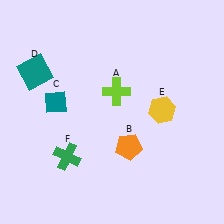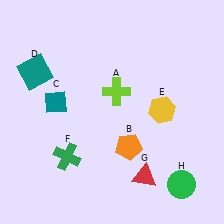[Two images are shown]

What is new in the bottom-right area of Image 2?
A green circle (H) was added in the bottom-right area of Image 2.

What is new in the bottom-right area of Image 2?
A red triangle (G) was added in the bottom-right area of Image 2.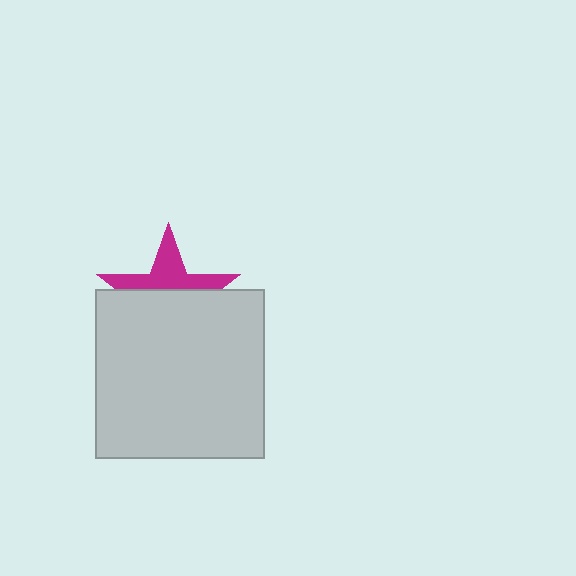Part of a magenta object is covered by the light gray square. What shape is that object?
It is a star.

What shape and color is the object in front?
The object in front is a light gray square.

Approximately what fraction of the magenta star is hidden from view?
Roughly 57% of the magenta star is hidden behind the light gray square.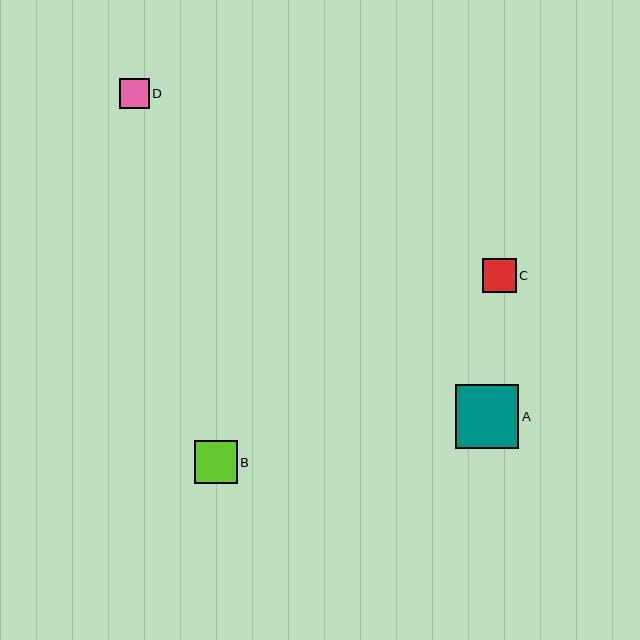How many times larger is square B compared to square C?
Square B is approximately 1.3 times the size of square C.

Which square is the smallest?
Square D is the smallest with a size of approximately 30 pixels.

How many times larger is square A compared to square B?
Square A is approximately 1.5 times the size of square B.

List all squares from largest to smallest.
From largest to smallest: A, B, C, D.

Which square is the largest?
Square A is the largest with a size of approximately 64 pixels.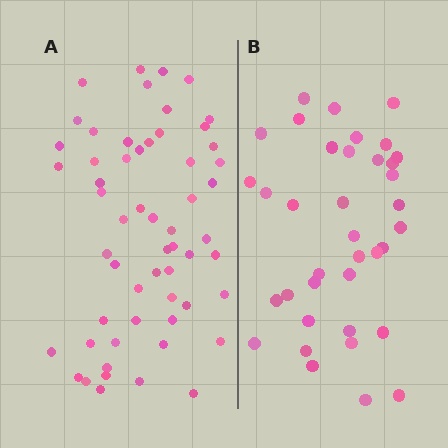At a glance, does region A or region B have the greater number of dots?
Region A (the left region) has more dots.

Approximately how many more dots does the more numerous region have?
Region A has approximately 20 more dots than region B.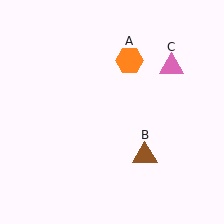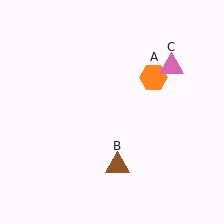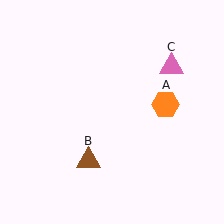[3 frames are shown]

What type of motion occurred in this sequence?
The orange hexagon (object A), brown triangle (object B) rotated clockwise around the center of the scene.